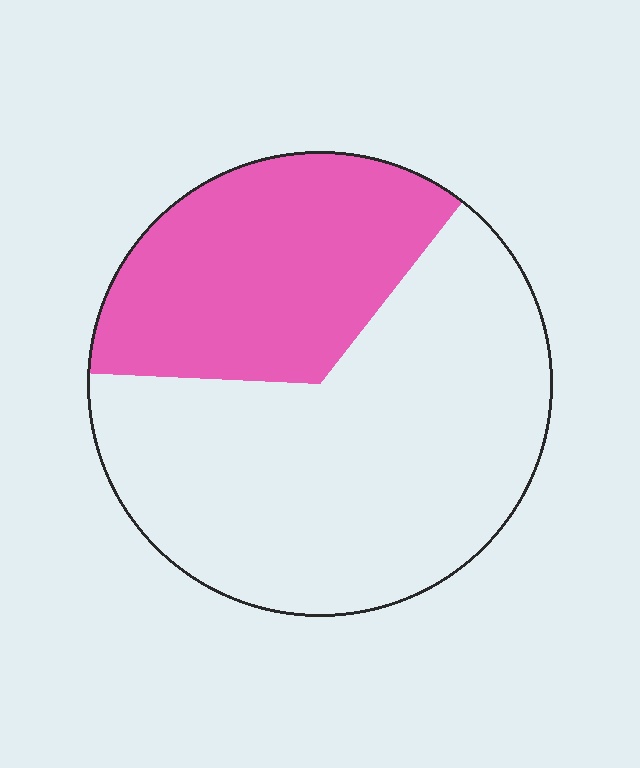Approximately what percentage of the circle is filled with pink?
Approximately 35%.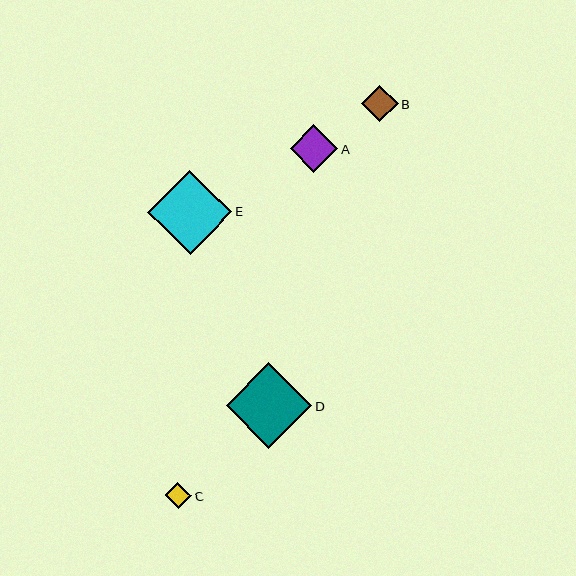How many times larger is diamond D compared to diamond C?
Diamond D is approximately 3.3 times the size of diamond C.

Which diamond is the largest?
Diamond D is the largest with a size of approximately 86 pixels.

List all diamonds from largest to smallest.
From largest to smallest: D, E, A, B, C.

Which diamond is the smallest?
Diamond C is the smallest with a size of approximately 26 pixels.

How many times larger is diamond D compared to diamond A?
Diamond D is approximately 1.8 times the size of diamond A.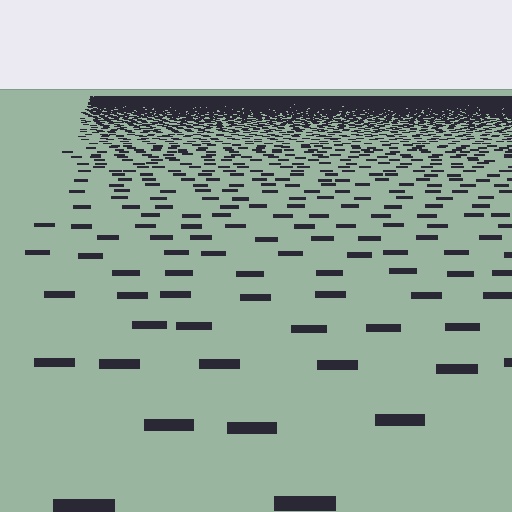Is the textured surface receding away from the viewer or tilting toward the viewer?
The surface is receding away from the viewer. Texture elements get smaller and denser toward the top.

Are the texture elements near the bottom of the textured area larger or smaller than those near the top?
Larger. Near the bottom, elements are closer to the viewer and appear at a bigger on-screen size.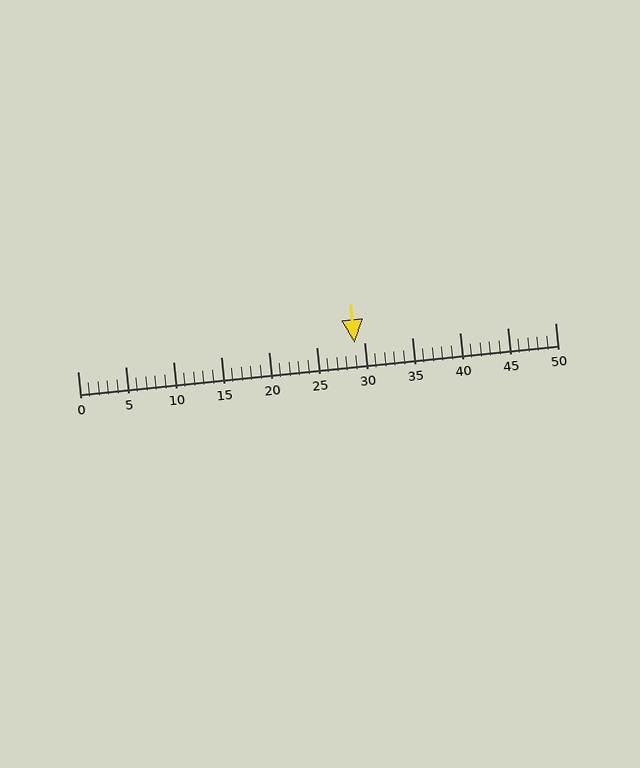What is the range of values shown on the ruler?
The ruler shows values from 0 to 50.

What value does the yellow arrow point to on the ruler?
The yellow arrow points to approximately 29.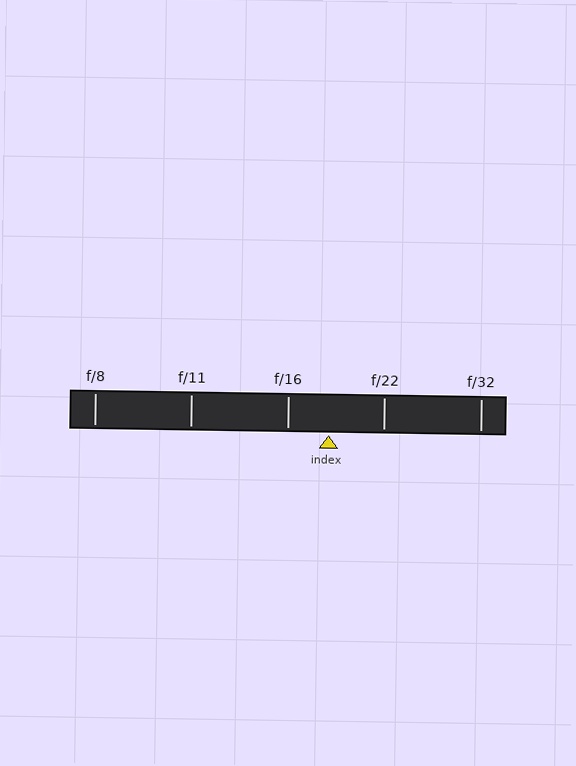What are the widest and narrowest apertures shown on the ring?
The widest aperture shown is f/8 and the narrowest is f/32.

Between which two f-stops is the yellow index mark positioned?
The index mark is between f/16 and f/22.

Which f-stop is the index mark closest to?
The index mark is closest to f/16.